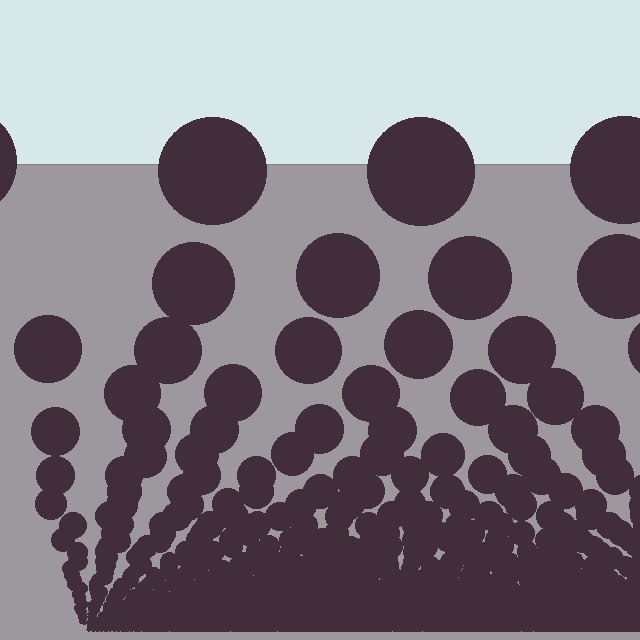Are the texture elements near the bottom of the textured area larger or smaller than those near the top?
Smaller. The gradient is inverted — elements near the bottom are smaller and denser.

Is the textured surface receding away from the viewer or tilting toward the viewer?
The surface appears to tilt toward the viewer. Texture elements get larger and sparser toward the top.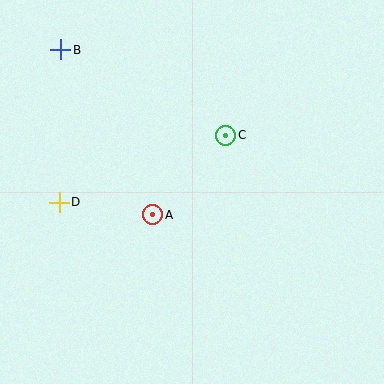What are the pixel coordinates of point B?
Point B is at (61, 50).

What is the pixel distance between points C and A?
The distance between C and A is 108 pixels.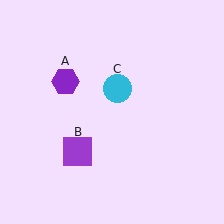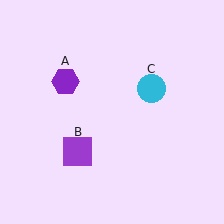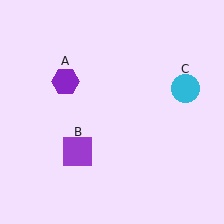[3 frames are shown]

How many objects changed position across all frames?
1 object changed position: cyan circle (object C).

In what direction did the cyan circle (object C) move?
The cyan circle (object C) moved right.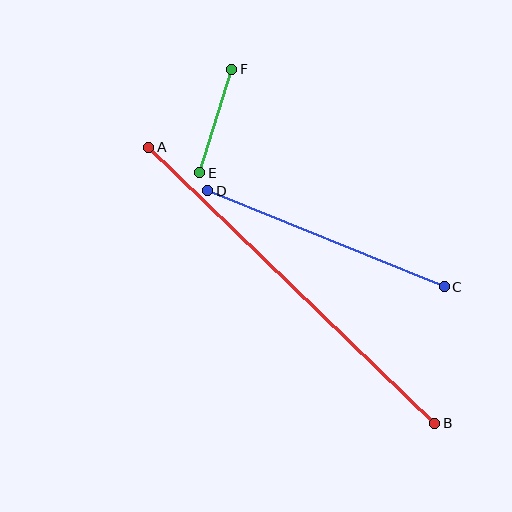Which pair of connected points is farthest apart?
Points A and B are farthest apart.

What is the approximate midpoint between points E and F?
The midpoint is at approximately (216, 121) pixels.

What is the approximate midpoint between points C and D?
The midpoint is at approximately (326, 239) pixels.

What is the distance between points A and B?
The distance is approximately 398 pixels.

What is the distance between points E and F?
The distance is approximately 108 pixels.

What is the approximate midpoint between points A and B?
The midpoint is at approximately (292, 285) pixels.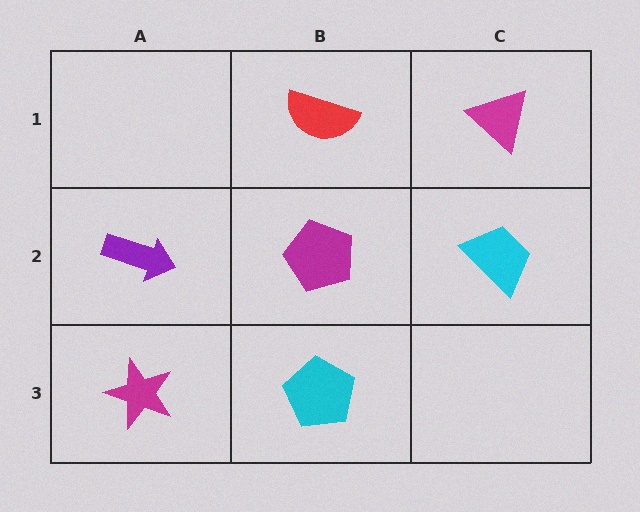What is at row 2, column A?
A purple arrow.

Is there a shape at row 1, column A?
No, that cell is empty.